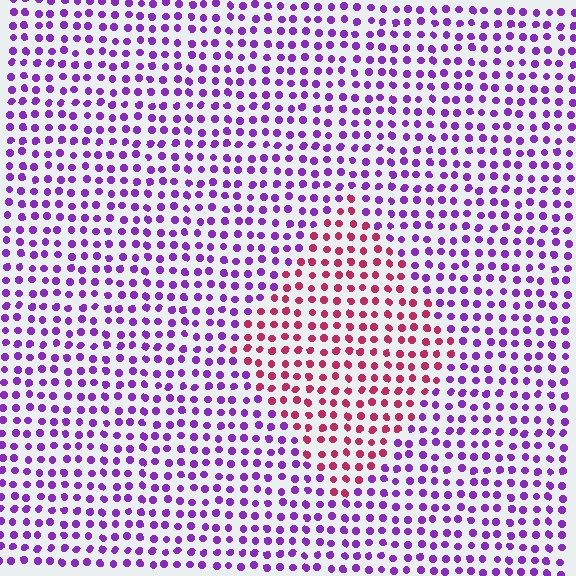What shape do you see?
I see a diamond.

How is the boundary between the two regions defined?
The boundary is defined purely by a slight shift in hue (about 59 degrees). Spacing, size, and orientation are identical on both sides.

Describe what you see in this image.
The image is filled with small purple elements in a uniform arrangement. A diamond-shaped region is visible where the elements are tinted to a slightly different hue, forming a subtle color boundary.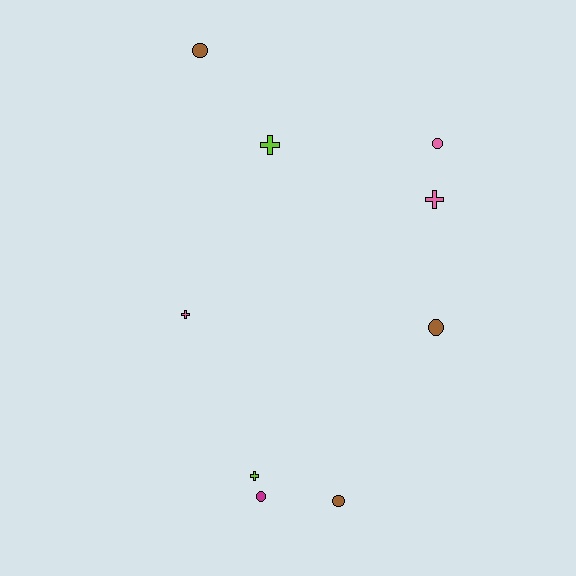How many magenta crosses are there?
There are no magenta crosses.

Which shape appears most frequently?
Circle, with 5 objects.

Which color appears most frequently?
Pink, with 3 objects.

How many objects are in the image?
There are 9 objects.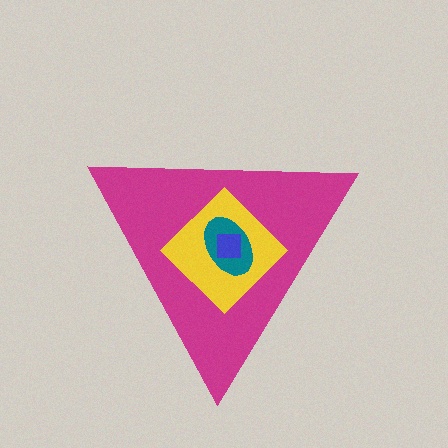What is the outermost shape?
The magenta triangle.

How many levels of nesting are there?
4.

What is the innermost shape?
The blue square.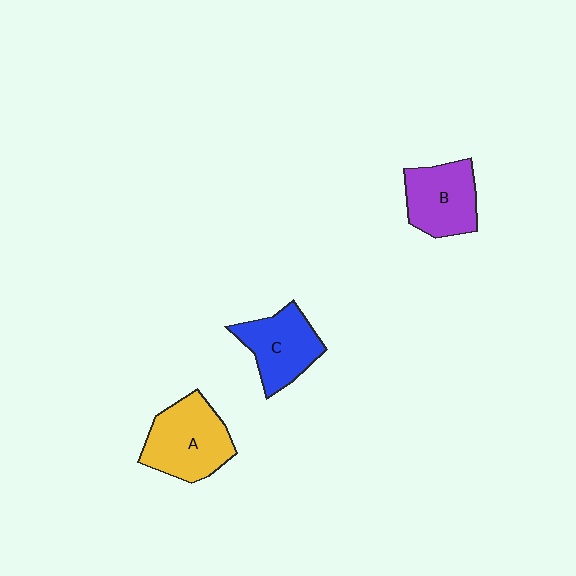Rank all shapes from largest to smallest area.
From largest to smallest: A (yellow), B (purple), C (blue).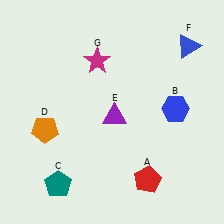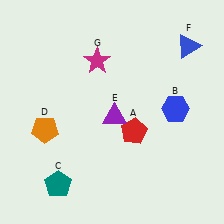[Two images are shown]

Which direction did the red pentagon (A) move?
The red pentagon (A) moved up.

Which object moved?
The red pentagon (A) moved up.